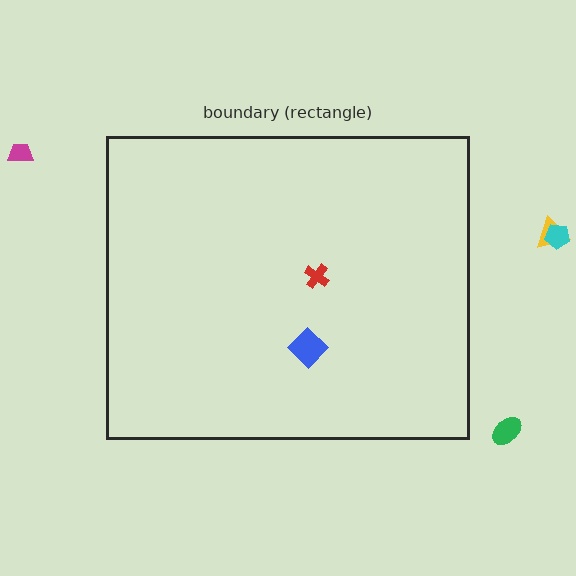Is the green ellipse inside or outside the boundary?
Outside.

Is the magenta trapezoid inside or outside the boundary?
Outside.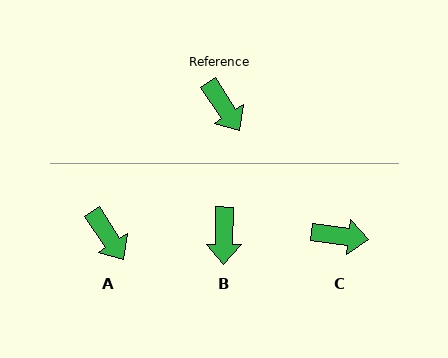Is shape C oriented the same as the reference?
No, it is off by about 49 degrees.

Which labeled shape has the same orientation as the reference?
A.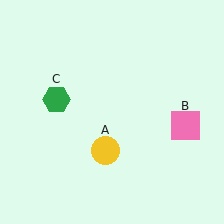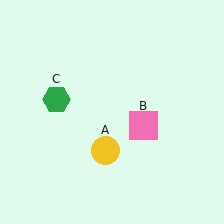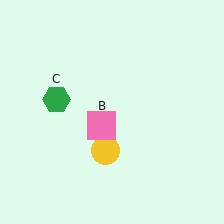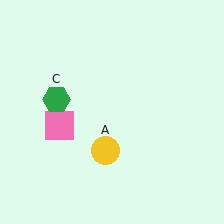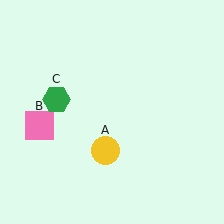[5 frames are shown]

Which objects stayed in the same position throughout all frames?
Yellow circle (object A) and green hexagon (object C) remained stationary.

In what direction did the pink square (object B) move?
The pink square (object B) moved left.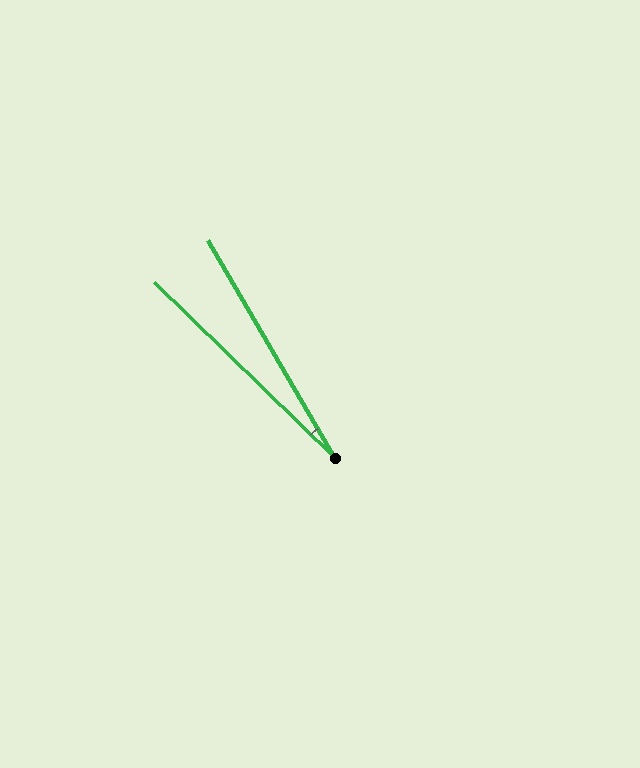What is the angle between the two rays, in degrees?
Approximately 16 degrees.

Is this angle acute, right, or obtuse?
It is acute.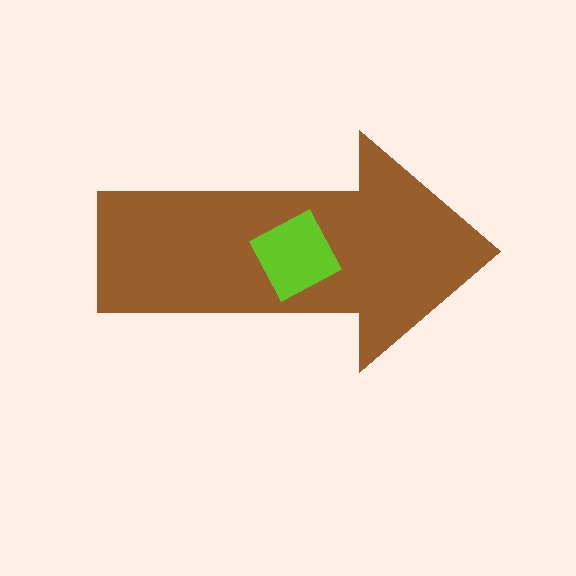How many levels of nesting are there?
2.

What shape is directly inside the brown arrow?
The lime square.